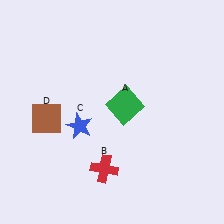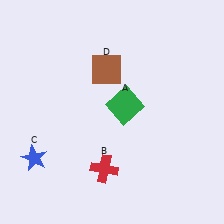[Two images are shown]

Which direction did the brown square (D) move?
The brown square (D) moved right.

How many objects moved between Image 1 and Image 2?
2 objects moved between the two images.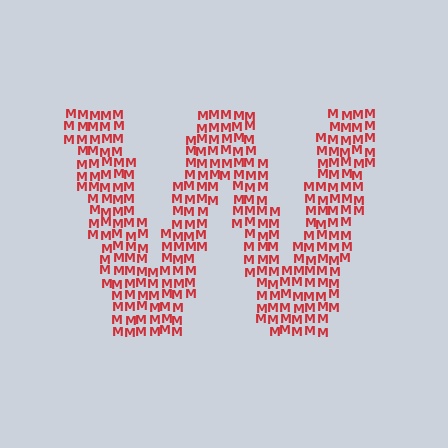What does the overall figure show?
The overall figure shows the letter W.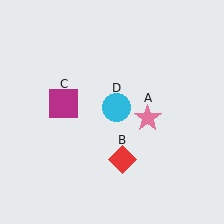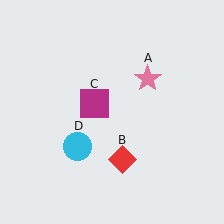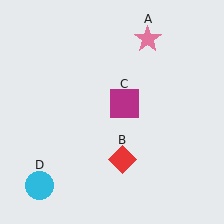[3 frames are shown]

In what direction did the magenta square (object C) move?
The magenta square (object C) moved right.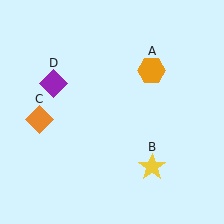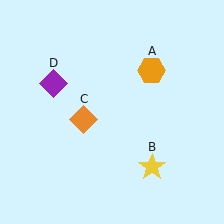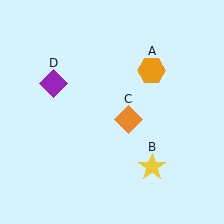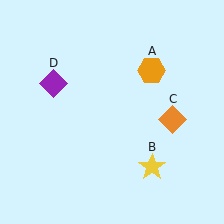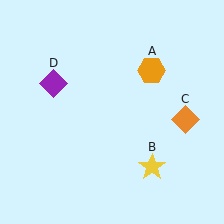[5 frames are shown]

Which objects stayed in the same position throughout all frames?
Orange hexagon (object A) and yellow star (object B) and purple diamond (object D) remained stationary.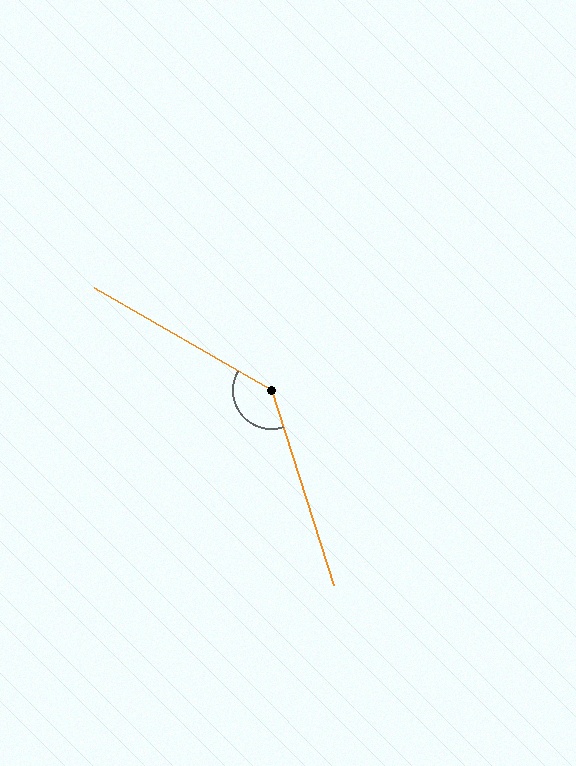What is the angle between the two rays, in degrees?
Approximately 138 degrees.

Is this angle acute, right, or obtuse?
It is obtuse.